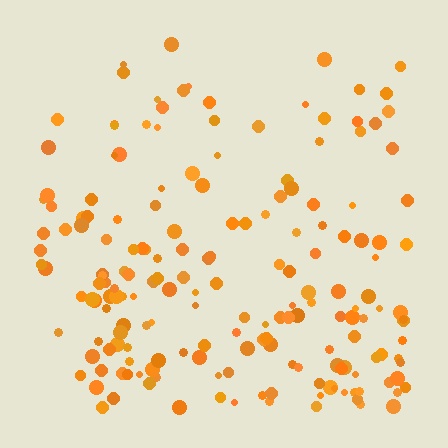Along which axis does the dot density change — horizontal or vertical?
Vertical.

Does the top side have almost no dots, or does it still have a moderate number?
Still a moderate number, just noticeably fewer than the bottom.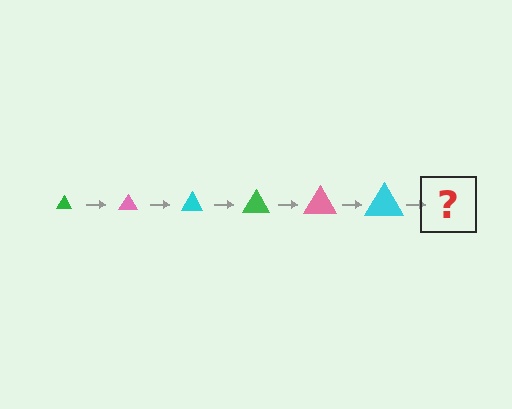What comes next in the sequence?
The next element should be a green triangle, larger than the previous one.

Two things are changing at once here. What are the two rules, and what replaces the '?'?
The two rules are that the triangle grows larger each step and the color cycles through green, pink, and cyan. The '?' should be a green triangle, larger than the previous one.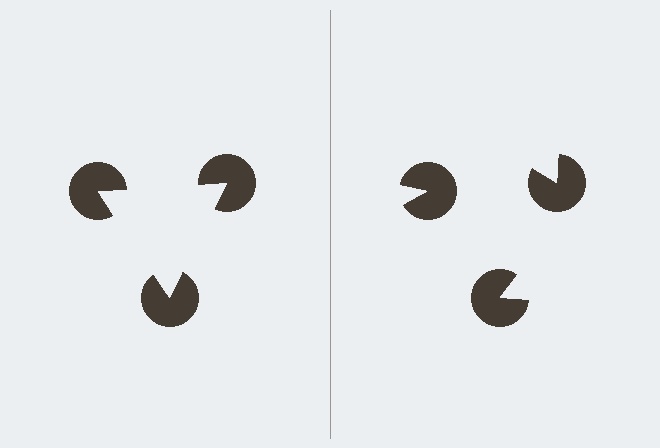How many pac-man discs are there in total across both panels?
6 — 3 on each side.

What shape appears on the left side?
An illusory triangle.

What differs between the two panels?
The pac-man discs are positioned identically on both sides; only the wedge orientations differ. On the left they align to a triangle; on the right they are misaligned.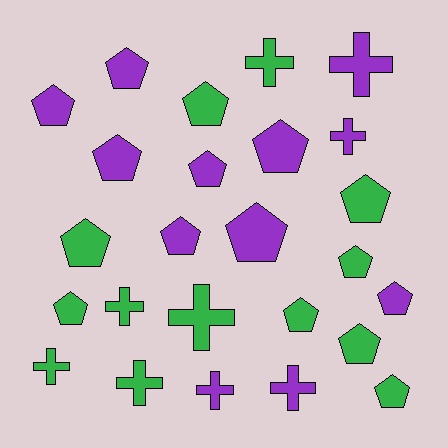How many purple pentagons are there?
There are 8 purple pentagons.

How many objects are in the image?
There are 25 objects.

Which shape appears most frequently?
Pentagon, with 16 objects.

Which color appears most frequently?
Green, with 13 objects.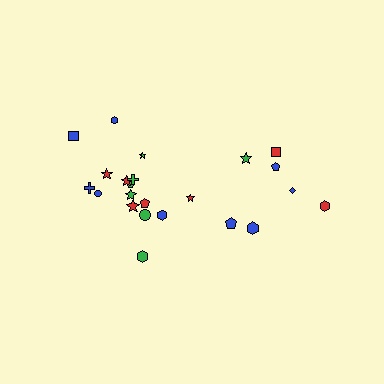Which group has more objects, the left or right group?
The left group.